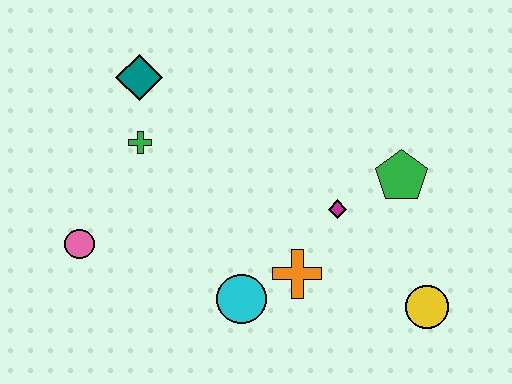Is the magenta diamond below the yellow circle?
No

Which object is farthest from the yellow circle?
The teal diamond is farthest from the yellow circle.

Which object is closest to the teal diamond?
The green cross is closest to the teal diamond.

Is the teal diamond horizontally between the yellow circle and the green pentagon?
No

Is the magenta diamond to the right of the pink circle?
Yes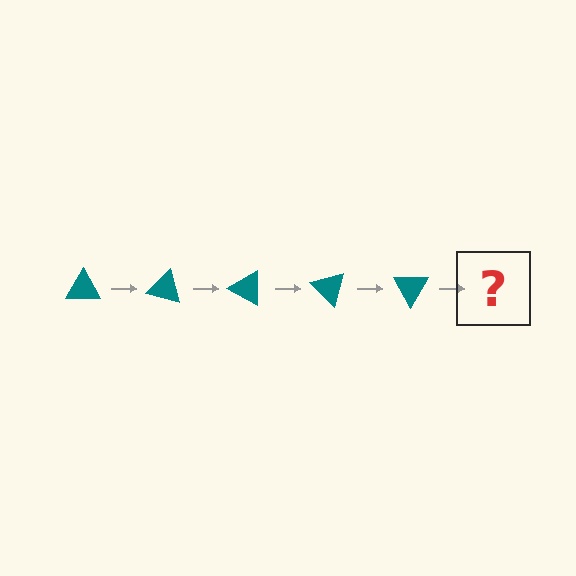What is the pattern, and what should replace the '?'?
The pattern is that the triangle rotates 15 degrees each step. The '?' should be a teal triangle rotated 75 degrees.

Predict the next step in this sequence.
The next step is a teal triangle rotated 75 degrees.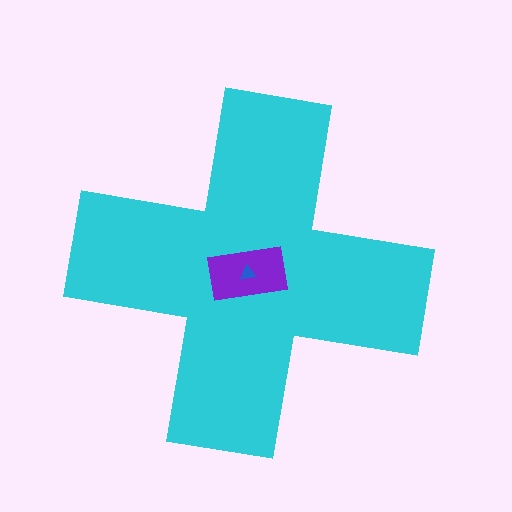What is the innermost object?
The blue triangle.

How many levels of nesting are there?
3.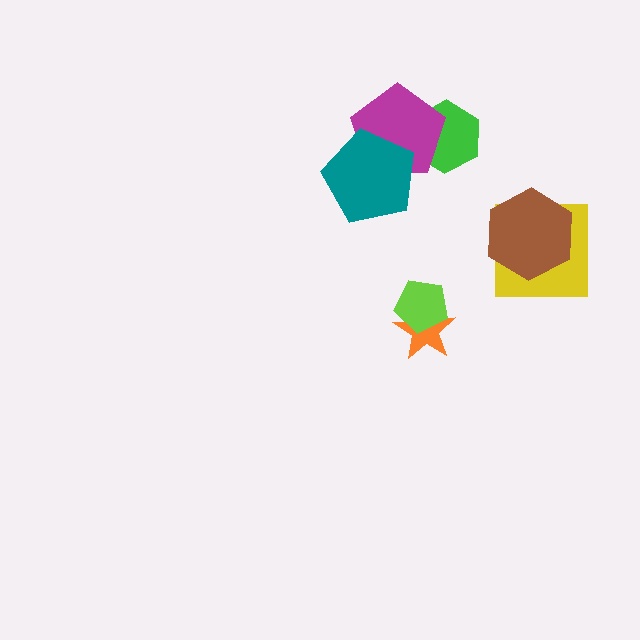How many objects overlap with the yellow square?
1 object overlaps with the yellow square.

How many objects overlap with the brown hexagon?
1 object overlaps with the brown hexagon.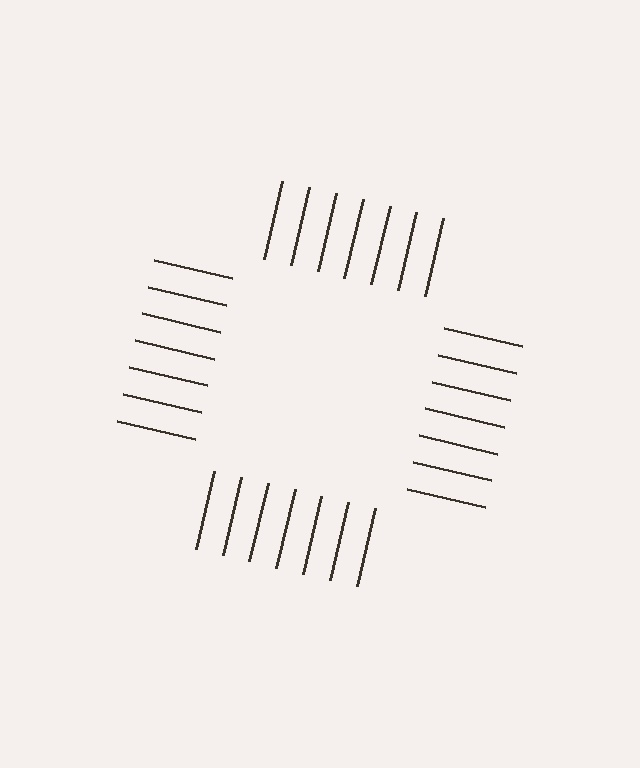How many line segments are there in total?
28 — 7 along each of the 4 edges.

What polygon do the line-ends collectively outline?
An illusory square — the line segments terminate on its edges but no continuous stroke is drawn.